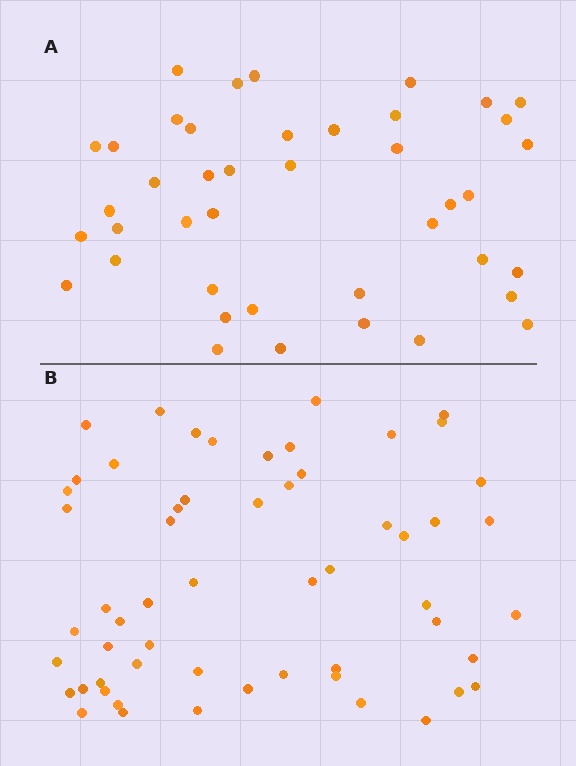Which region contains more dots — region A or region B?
Region B (the bottom region) has more dots.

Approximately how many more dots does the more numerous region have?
Region B has approximately 15 more dots than region A.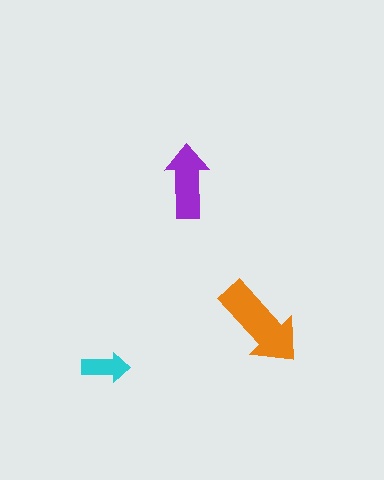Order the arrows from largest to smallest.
the orange one, the purple one, the cyan one.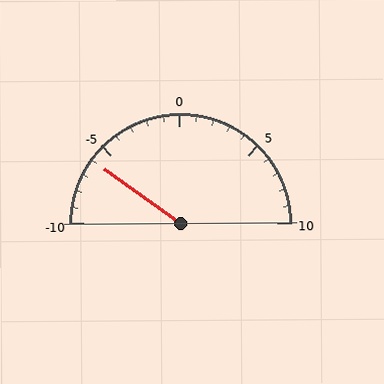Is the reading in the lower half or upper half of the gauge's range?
The reading is in the lower half of the range (-10 to 10).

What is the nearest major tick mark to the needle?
The nearest major tick mark is -5.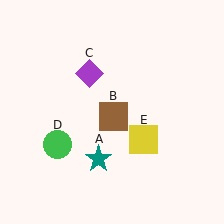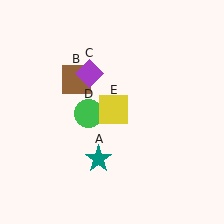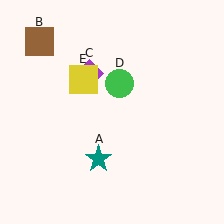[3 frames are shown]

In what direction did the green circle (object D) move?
The green circle (object D) moved up and to the right.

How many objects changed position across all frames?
3 objects changed position: brown square (object B), green circle (object D), yellow square (object E).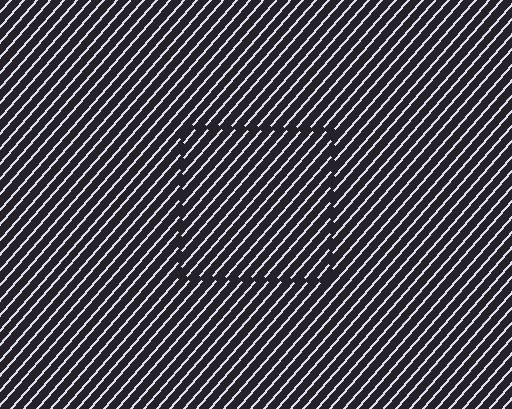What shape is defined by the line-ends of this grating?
An illusory square. The interior of the shape contains the same grating, shifted by half a period — the contour is defined by the phase discontinuity where line-ends from the inner and outer gratings abut.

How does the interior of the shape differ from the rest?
The interior of the shape contains the same grating, shifted by half a period — the contour is defined by the phase discontinuity where line-ends from the inner and outer gratings abut.